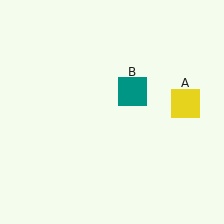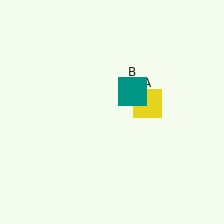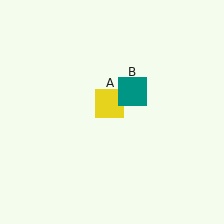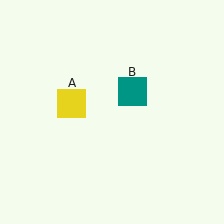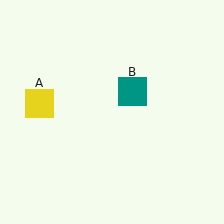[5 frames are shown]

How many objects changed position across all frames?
1 object changed position: yellow square (object A).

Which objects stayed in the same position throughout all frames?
Teal square (object B) remained stationary.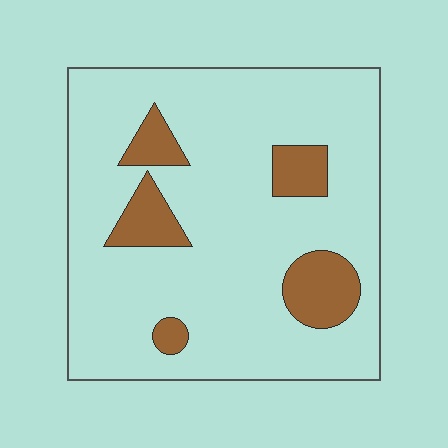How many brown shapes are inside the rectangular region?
5.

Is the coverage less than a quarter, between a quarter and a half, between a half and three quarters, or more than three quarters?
Less than a quarter.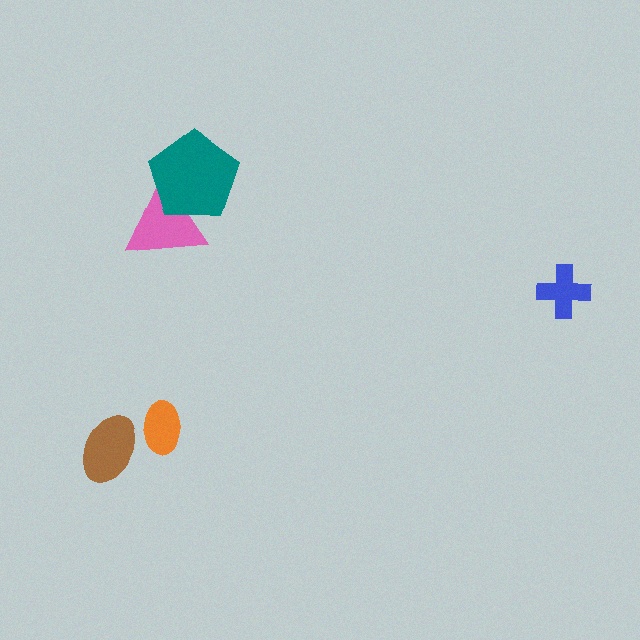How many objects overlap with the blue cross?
0 objects overlap with the blue cross.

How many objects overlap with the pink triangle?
1 object overlaps with the pink triangle.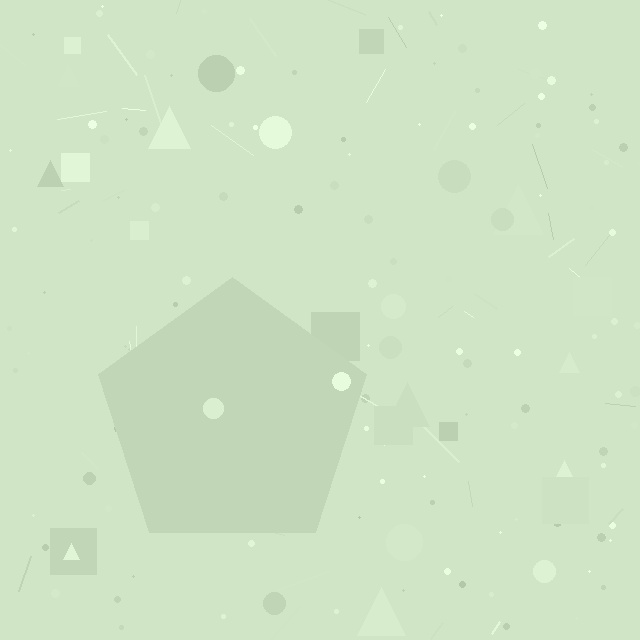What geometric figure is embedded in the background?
A pentagon is embedded in the background.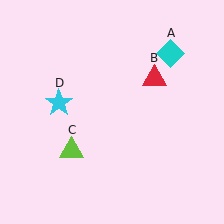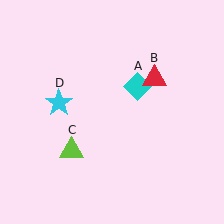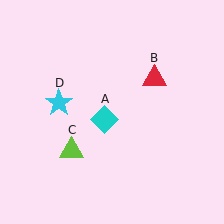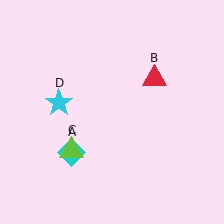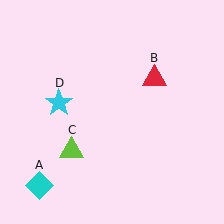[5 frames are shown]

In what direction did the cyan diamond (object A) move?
The cyan diamond (object A) moved down and to the left.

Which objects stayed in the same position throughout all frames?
Red triangle (object B) and lime triangle (object C) and cyan star (object D) remained stationary.